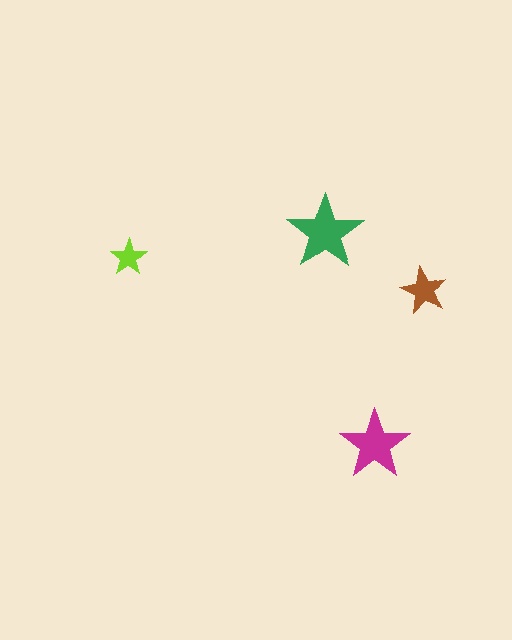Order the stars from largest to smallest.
the green one, the magenta one, the brown one, the lime one.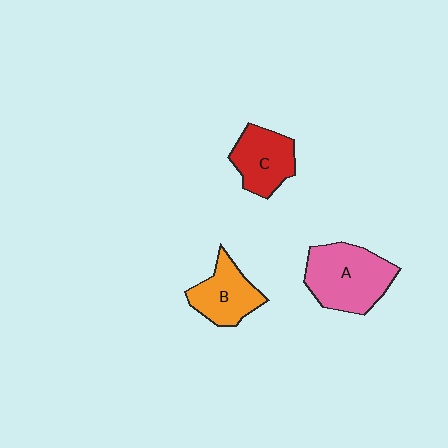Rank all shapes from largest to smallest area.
From largest to smallest: A (pink), C (red), B (orange).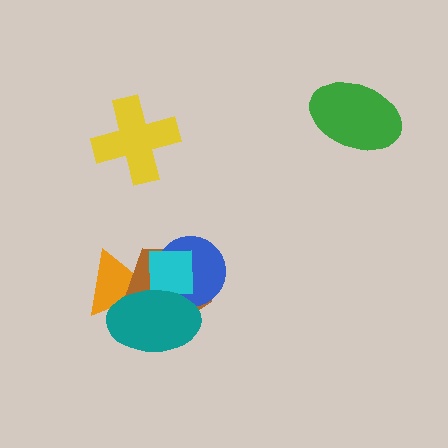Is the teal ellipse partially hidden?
No, no other shape covers it.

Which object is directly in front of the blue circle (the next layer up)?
The cyan square is directly in front of the blue circle.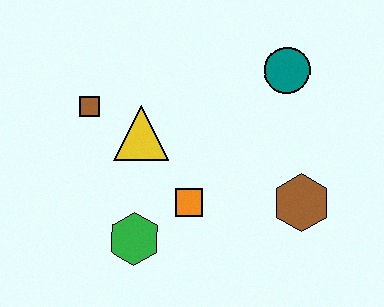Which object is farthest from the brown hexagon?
The brown square is farthest from the brown hexagon.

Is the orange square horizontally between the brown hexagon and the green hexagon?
Yes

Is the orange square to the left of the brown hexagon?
Yes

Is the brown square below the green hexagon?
No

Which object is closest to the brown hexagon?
The orange square is closest to the brown hexagon.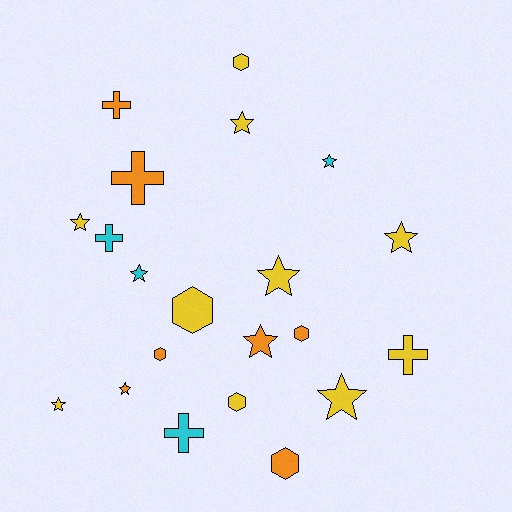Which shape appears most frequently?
Star, with 10 objects.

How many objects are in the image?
There are 21 objects.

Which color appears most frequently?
Yellow, with 10 objects.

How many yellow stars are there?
There are 6 yellow stars.